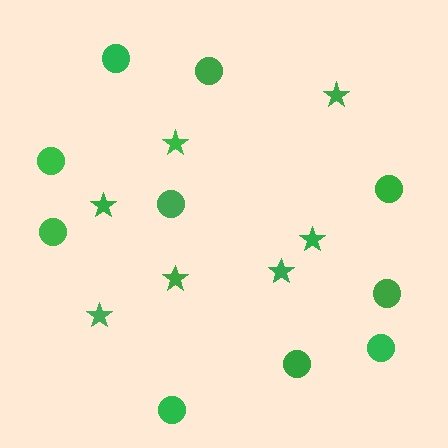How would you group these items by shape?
There are 2 groups: one group of stars (7) and one group of circles (10).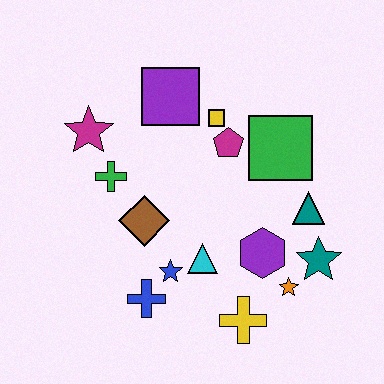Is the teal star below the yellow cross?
No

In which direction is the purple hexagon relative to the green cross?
The purple hexagon is to the right of the green cross.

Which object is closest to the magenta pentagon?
The yellow square is closest to the magenta pentagon.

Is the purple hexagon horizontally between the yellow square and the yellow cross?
No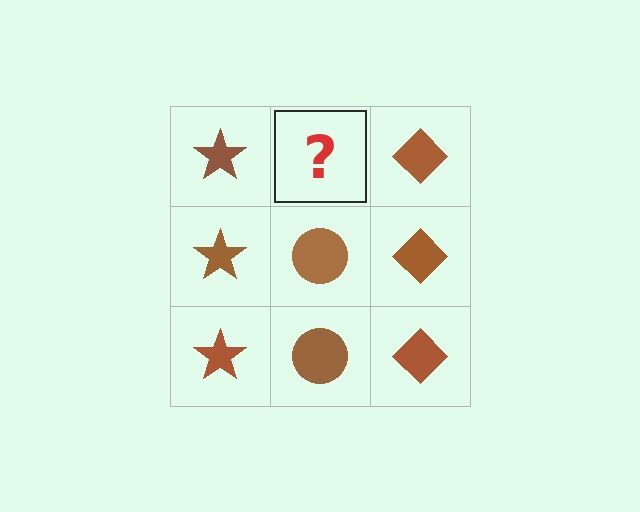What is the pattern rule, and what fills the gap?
The rule is that each column has a consistent shape. The gap should be filled with a brown circle.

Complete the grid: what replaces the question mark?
The question mark should be replaced with a brown circle.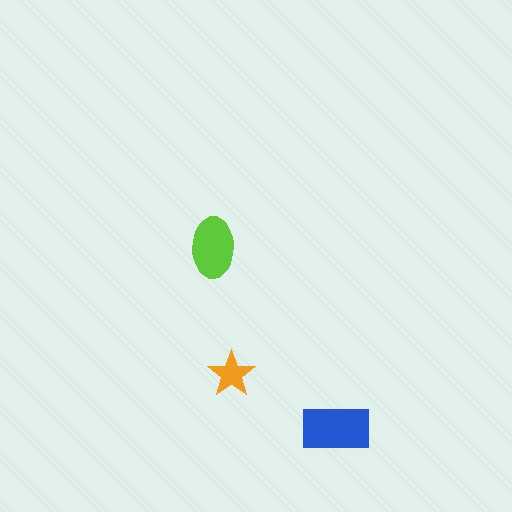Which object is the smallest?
The orange star.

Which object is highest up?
The lime ellipse is topmost.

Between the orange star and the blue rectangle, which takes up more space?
The blue rectangle.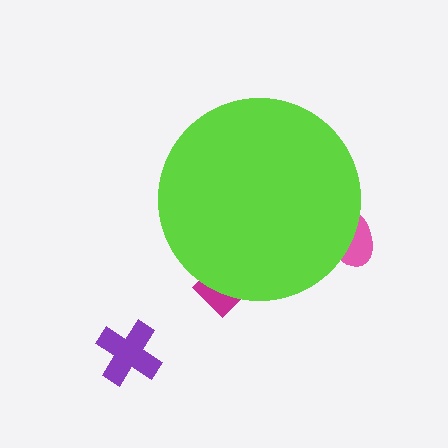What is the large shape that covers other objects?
A lime circle.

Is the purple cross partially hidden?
No, the purple cross is fully visible.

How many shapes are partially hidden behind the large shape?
2 shapes are partially hidden.